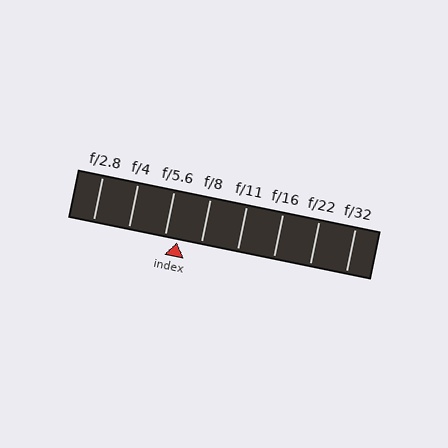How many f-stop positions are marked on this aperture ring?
There are 8 f-stop positions marked.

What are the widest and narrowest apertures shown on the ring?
The widest aperture shown is f/2.8 and the narrowest is f/32.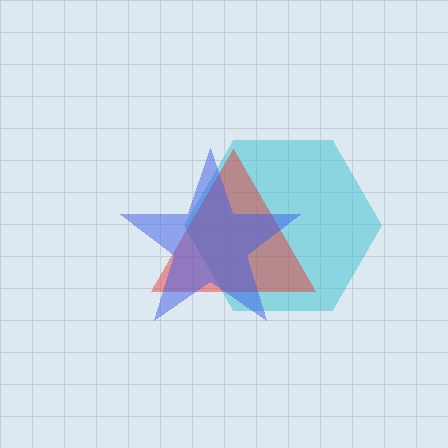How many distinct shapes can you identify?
There are 3 distinct shapes: a cyan hexagon, a red triangle, a blue star.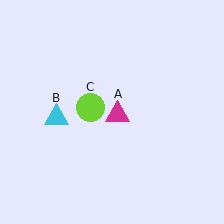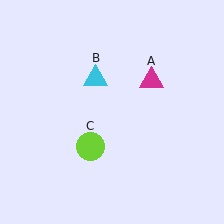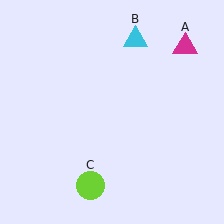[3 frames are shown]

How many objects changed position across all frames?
3 objects changed position: magenta triangle (object A), cyan triangle (object B), lime circle (object C).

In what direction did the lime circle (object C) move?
The lime circle (object C) moved down.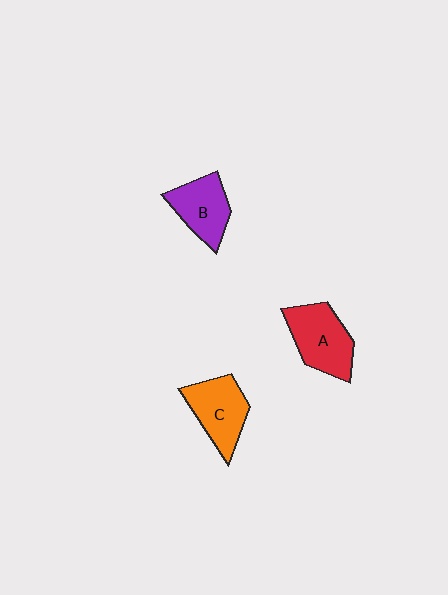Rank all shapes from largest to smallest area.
From largest to smallest: A (red), C (orange), B (purple).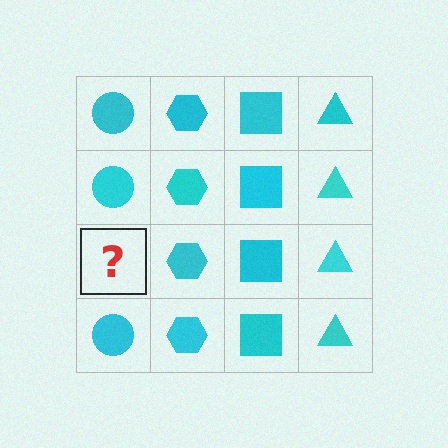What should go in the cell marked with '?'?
The missing cell should contain a cyan circle.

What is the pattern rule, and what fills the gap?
The rule is that each column has a consistent shape. The gap should be filled with a cyan circle.